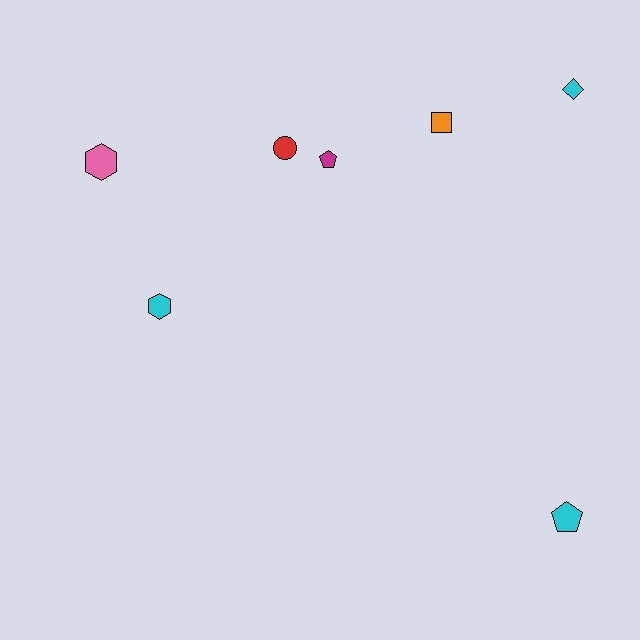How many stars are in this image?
There are no stars.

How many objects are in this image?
There are 7 objects.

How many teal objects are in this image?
There are no teal objects.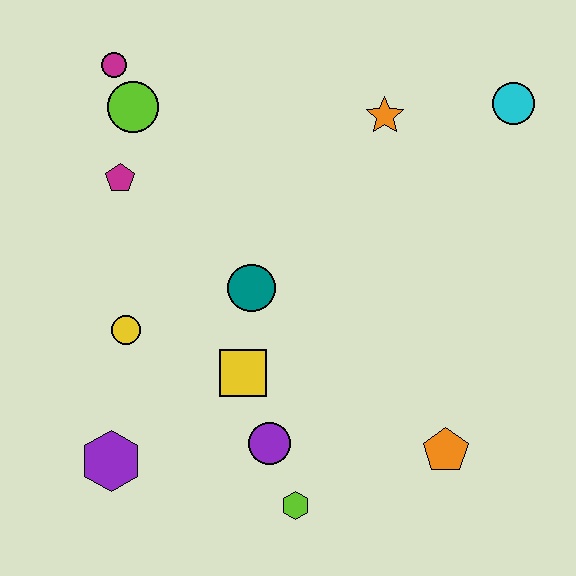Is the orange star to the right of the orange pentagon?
No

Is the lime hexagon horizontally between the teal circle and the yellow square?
No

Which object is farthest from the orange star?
The purple hexagon is farthest from the orange star.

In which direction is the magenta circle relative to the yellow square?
The magenta circle is above the yellow square.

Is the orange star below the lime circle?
Yes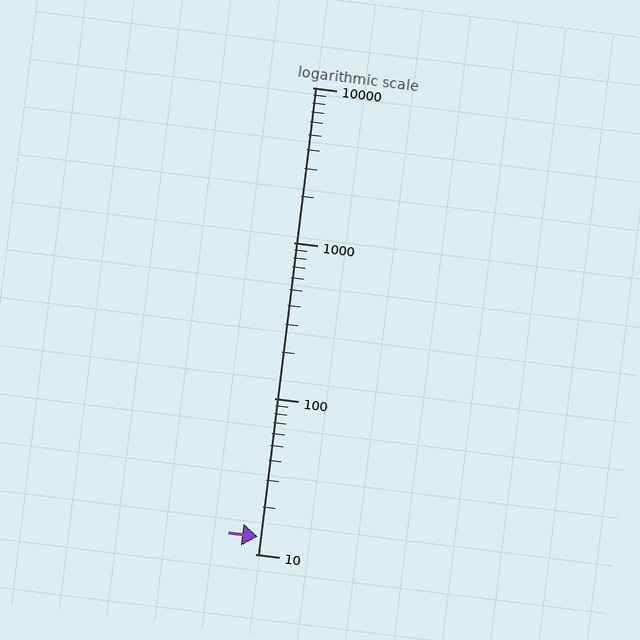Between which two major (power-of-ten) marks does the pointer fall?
The pointer is between 10 and 100.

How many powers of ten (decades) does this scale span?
The scale spans 3 decades, from 10 to 10000.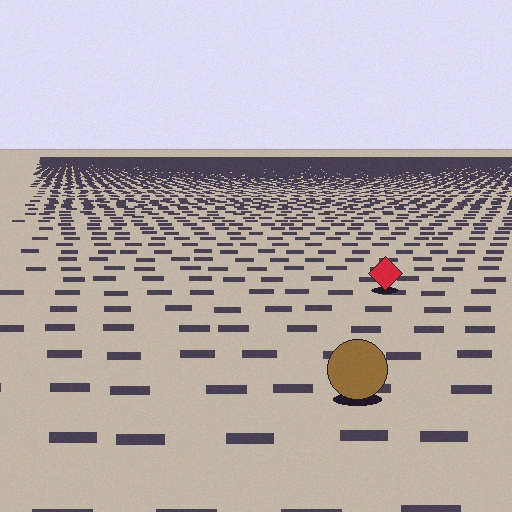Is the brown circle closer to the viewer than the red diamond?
Yes. The brown circle is closer — you can tell from the texture gradient: the ground texture is coarser near it.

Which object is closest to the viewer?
The brown circle is closest. The texture marks near it are larger and more spread out.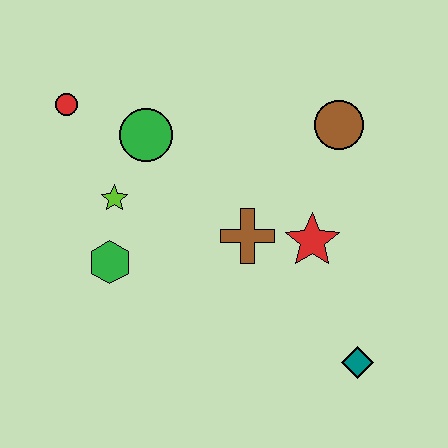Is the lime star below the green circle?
Yes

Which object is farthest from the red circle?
The teal diamond is farthest from the red circle.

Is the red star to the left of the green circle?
No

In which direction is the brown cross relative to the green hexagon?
The brown cross is to the right of the green hexagon.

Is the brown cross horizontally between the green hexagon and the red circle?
No